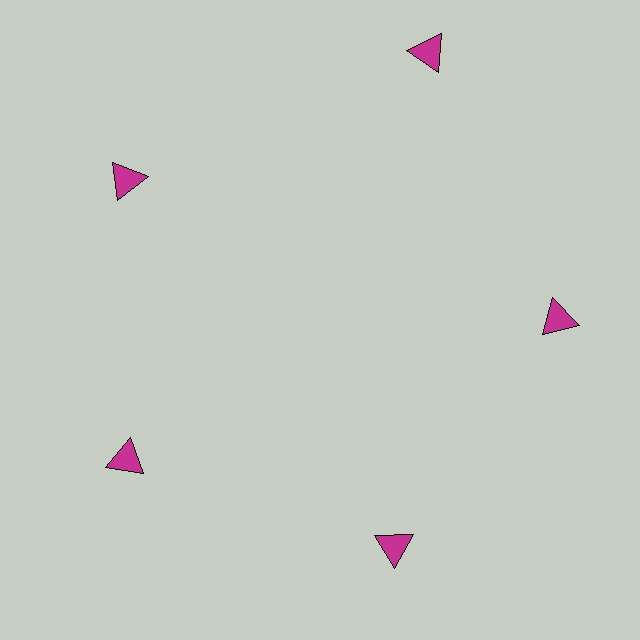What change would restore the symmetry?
The symmetry would be restored by moving it inward, back onto the ring so that all 5 triangles sit at equal angles and equal distance from the center.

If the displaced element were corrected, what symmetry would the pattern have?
It would have 5-fold rotational symmetry — the pattern would map onto itself every 72 degrees.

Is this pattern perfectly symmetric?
No. The 5 magenta triangles are arranged in a ring, but one element near the 1 o'clock position is pushed outward from the center, breaking the 5-fold rotational symmetry.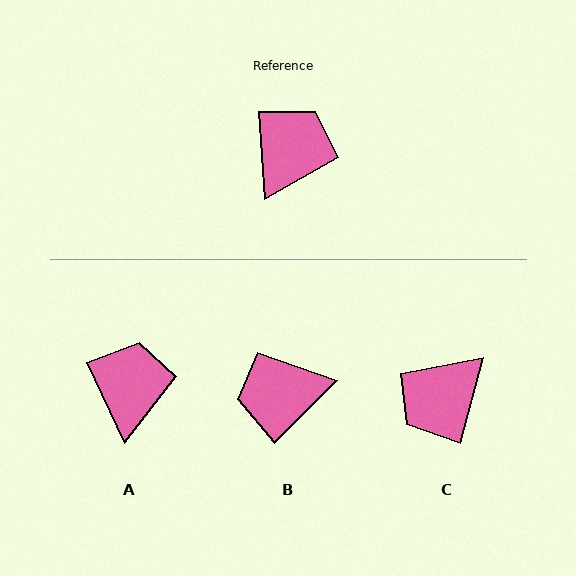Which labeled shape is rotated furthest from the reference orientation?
C, about 161 degrees away.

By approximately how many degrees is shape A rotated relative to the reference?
Approximately 22 degrees counter-clockwise.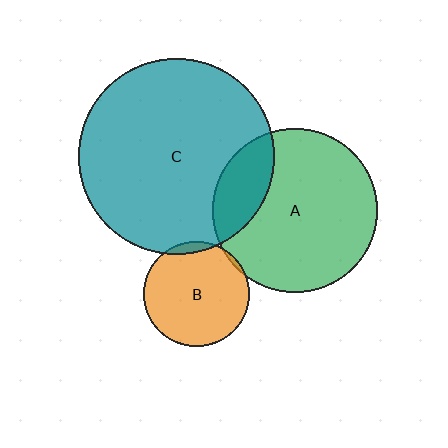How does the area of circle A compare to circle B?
Approximately 2.4 times.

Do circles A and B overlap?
Yes.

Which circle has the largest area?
Circle C (teal).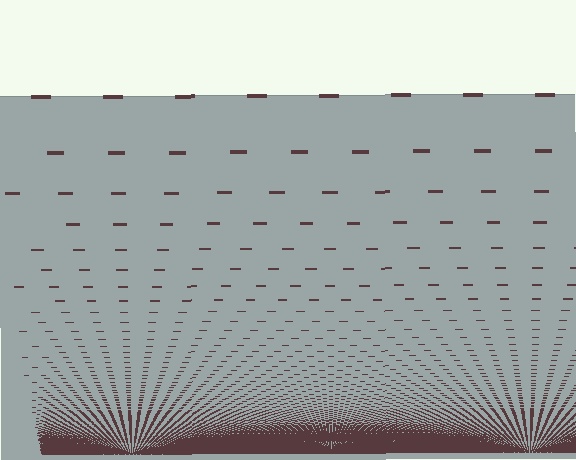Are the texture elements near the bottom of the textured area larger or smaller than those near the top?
Smaller. The gradient is inverted — elements near the bottom are smaller and denser.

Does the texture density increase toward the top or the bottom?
Density increases toward the bottom.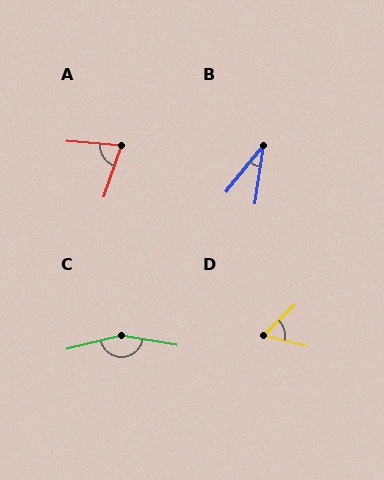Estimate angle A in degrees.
Approximately 76 degrees.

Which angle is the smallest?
B, at approximately 31 degrees.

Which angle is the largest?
C, at approximately 156 degrees.